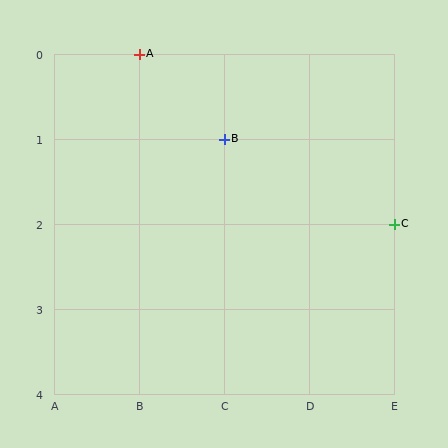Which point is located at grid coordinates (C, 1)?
Point B is at (C, 1).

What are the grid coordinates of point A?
Point A is at grid coordinates (B, 0).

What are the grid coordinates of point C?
Point C is at grid coordinates (E, 2).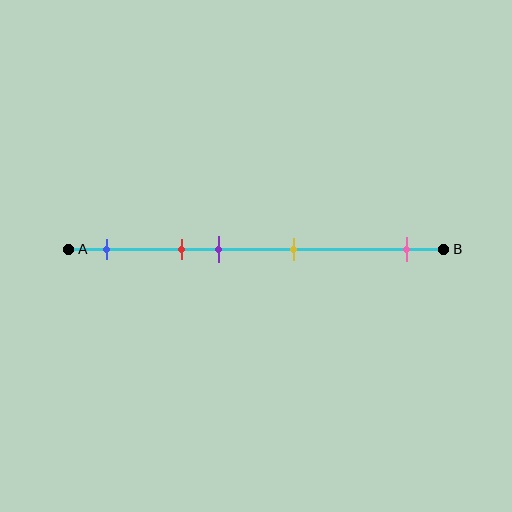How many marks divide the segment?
There are 5 marks dividing the segment.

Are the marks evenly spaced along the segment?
No, the marks are not evenly spaced.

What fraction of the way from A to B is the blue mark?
The blue mark is approximately 10% (0.1) of the way from A to B.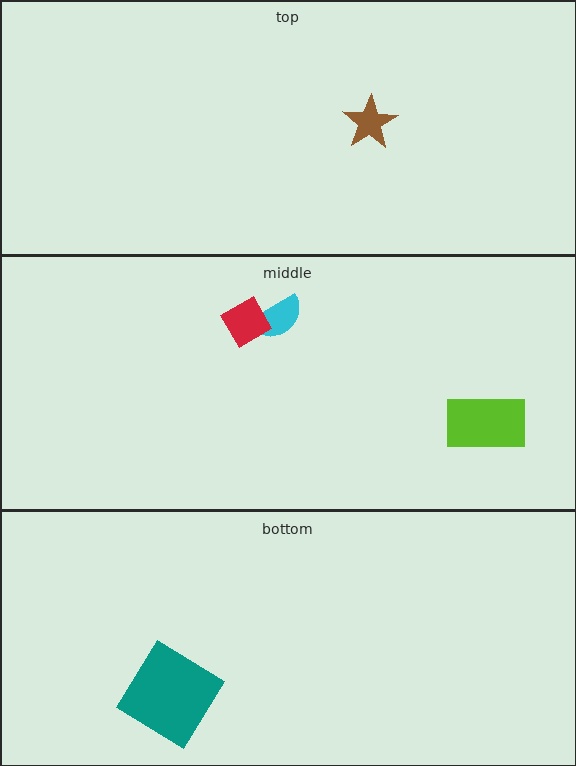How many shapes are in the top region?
1.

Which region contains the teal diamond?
The bottom region.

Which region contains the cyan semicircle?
The middle region.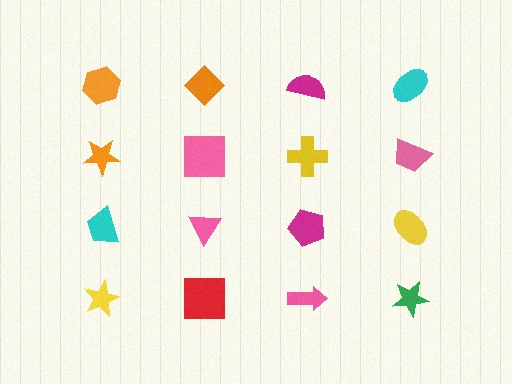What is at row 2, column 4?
A pink trapezoid.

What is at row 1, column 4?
A cyan ellipse.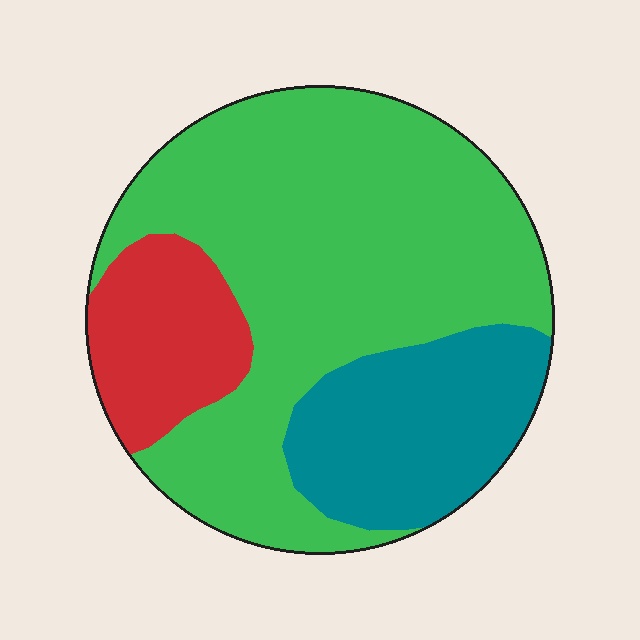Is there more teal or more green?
Green.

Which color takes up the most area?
Green, at roughly 60%.